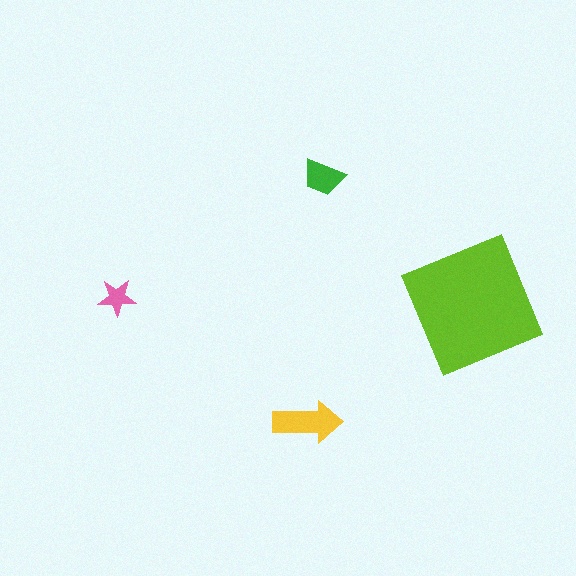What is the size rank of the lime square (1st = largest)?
1st.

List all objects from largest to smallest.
The lime square, the yellow arrow, the green trapezoid, the pink star.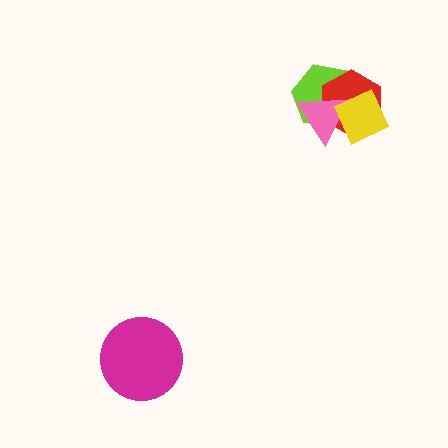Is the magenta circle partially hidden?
No, no other shape covers it.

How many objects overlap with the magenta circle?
0 objects overlap with the magenta circle.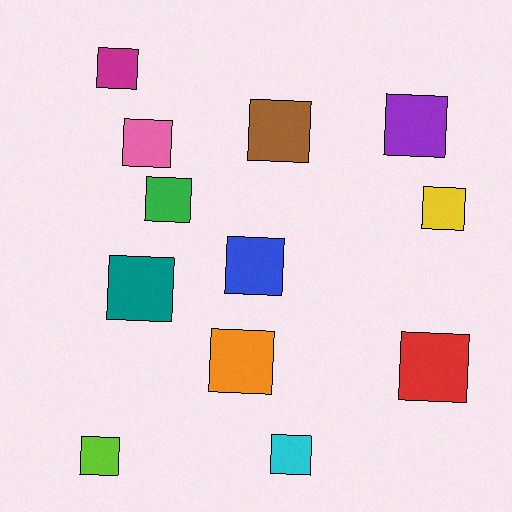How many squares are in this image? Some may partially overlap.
There are 12 squares.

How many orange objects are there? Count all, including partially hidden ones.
There is 1 orange object.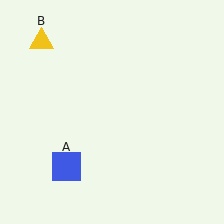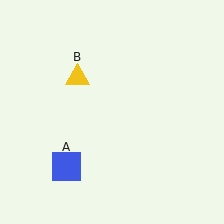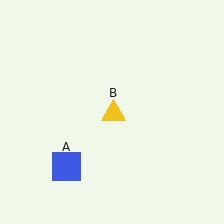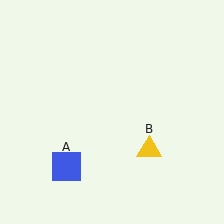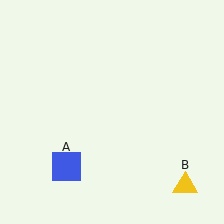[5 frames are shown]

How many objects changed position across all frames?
1 object changed position: yellow triangle (object B).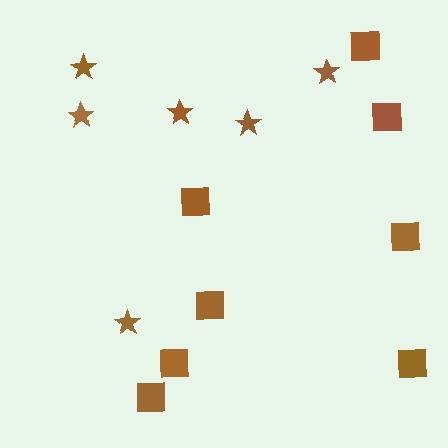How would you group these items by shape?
There are 2 groups: one group of squares (8) and one group of stars (6).